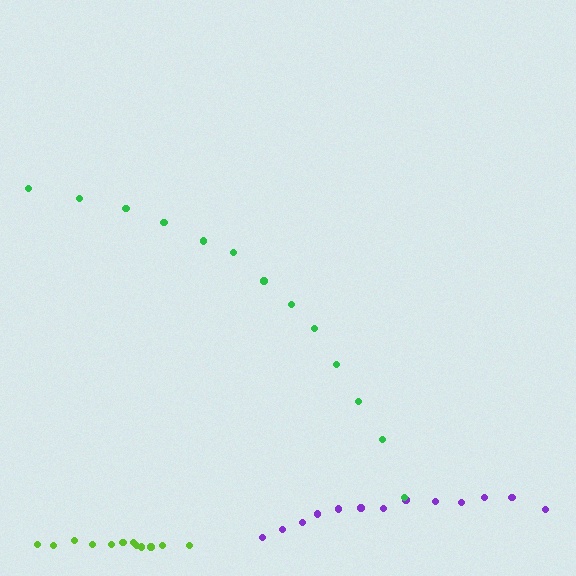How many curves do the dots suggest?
There are 3 distinct paths.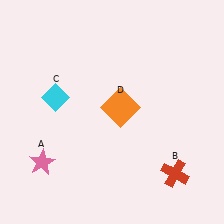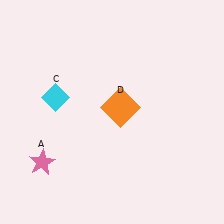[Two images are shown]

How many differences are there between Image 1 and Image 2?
There is 1 difference between the two images.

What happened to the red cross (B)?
The red cross (B) was removed in Image 2. It was in the bottom-right area of Image 1.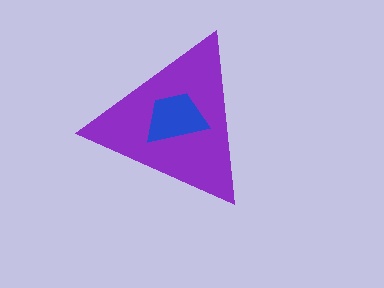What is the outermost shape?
The purple triangle.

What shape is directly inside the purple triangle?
The blue trapezoid.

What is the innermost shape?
The blue trapezoid.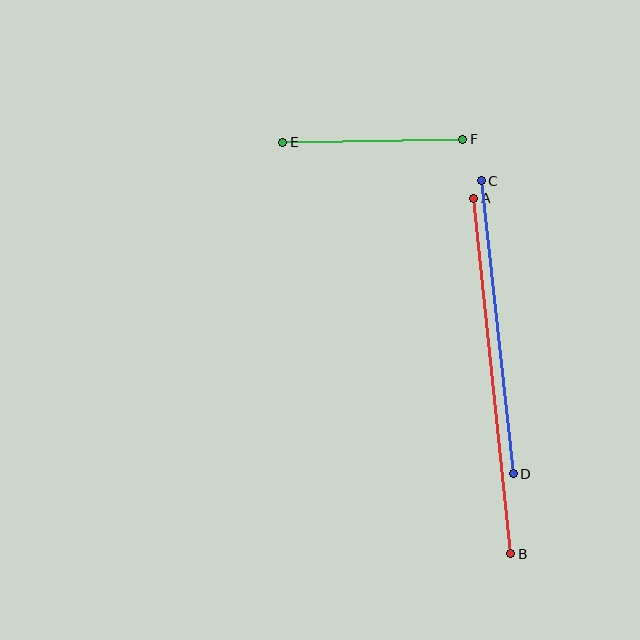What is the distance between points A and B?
The distance is approximately 358 pixels.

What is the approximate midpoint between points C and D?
The midpoint is at approximately (497, 327) pixels.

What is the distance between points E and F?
The distance is approximately 180 pixels.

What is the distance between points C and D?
The distance is approximately 295 pixels.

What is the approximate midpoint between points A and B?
The midpoint is at approximately (492, 376) pixels.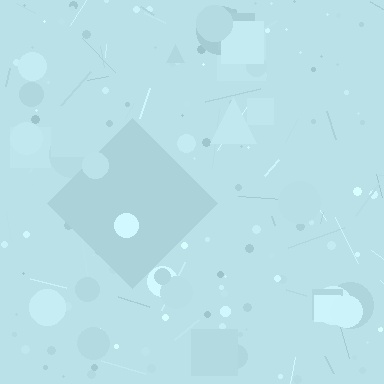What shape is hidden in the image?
A diamond is hidden in the image.